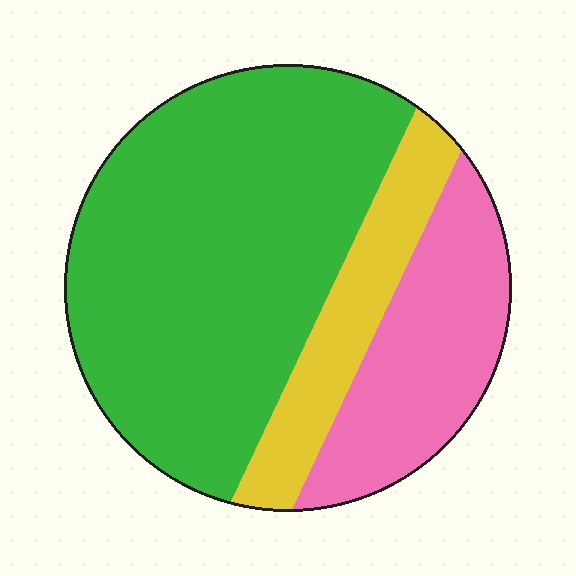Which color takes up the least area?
Yellow, at roughly 15%.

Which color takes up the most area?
Green, at roughly 60%.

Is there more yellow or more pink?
Pink.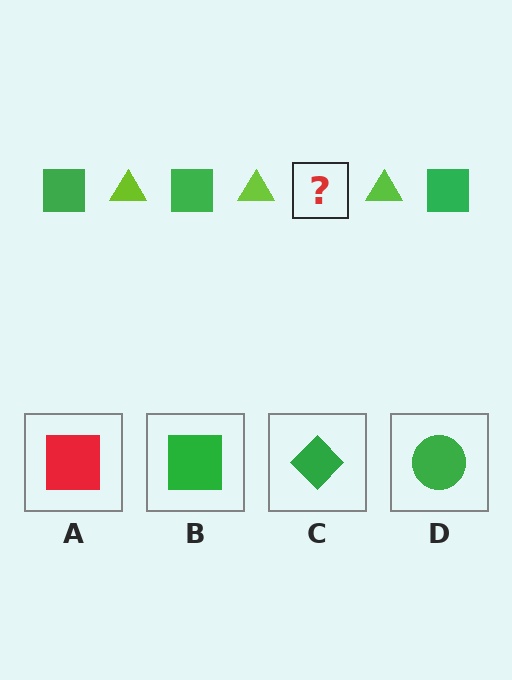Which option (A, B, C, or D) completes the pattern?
B.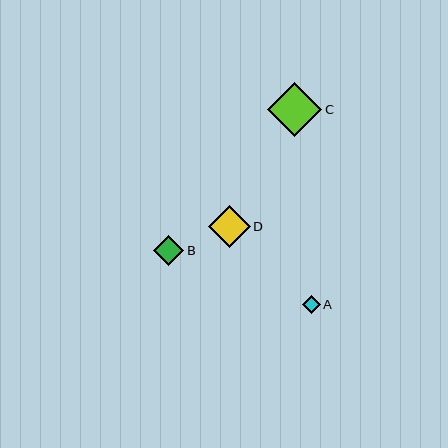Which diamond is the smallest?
Diamond A is the smallest with a size of approximately 18 pixels.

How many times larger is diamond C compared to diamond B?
Diamond C is approximately 1.8 times the size of diamond B.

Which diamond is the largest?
Diamond C is the largest with a size of approximately 54 pixels.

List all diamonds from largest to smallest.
From largest to smallest: C, D, B, A.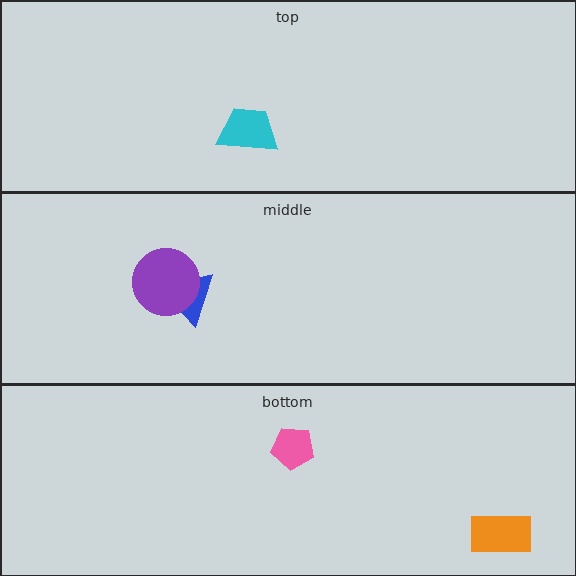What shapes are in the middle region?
The blue triangle, the purple circle.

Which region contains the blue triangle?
The middle region.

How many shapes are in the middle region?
2.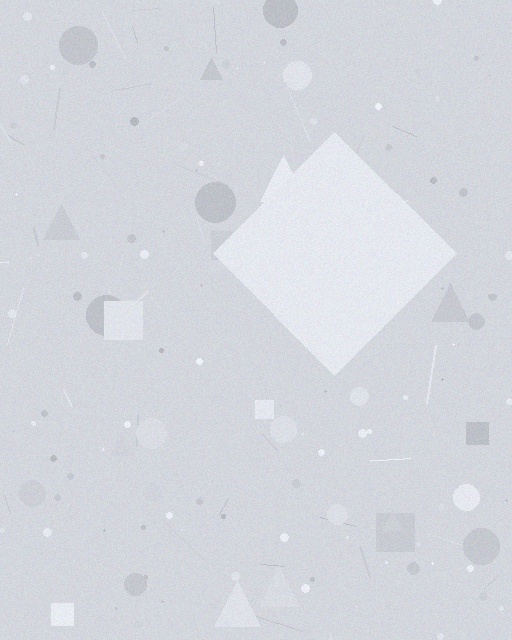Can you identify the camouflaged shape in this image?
The camouflaged shape is a diamond.